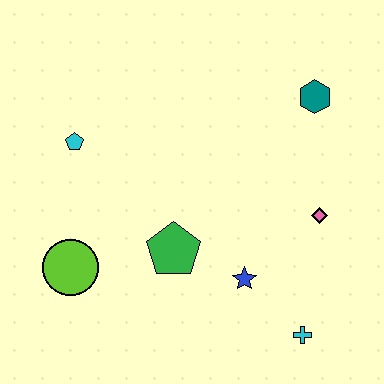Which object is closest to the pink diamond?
The blue star is closest to the pink diamond.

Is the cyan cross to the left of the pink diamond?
Yes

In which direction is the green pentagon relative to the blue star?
The green pentagon is to the left of the blue star.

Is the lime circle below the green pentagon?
Yes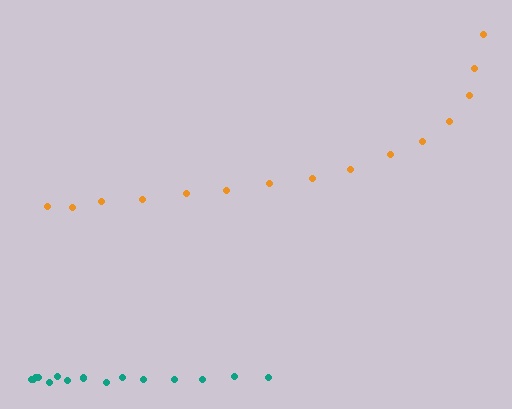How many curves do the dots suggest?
There are 2 distinct paths.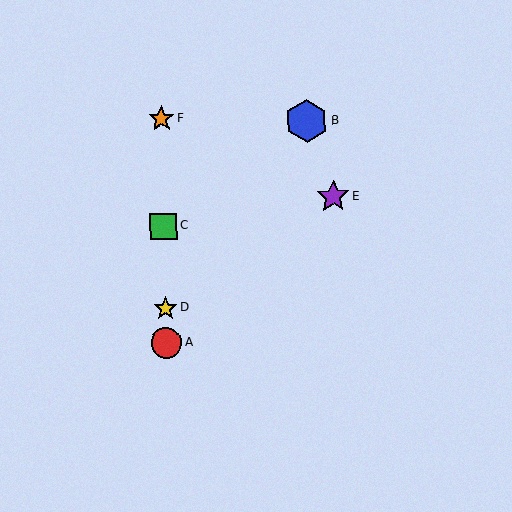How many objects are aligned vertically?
4 objects (A, C, D, F) are aligned vertically.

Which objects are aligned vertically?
Objects A, C, D, F are aligned vertically.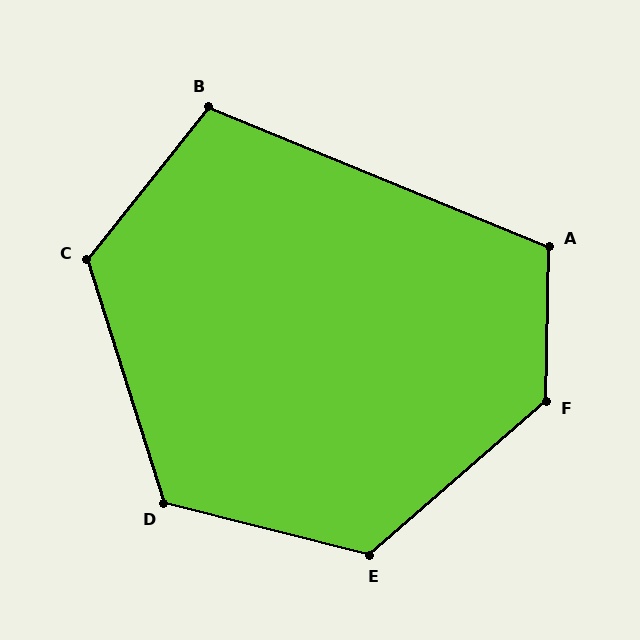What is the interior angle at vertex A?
Approximately 111 degrees (obtuse).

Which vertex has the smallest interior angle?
B, at approximately 106 degrees.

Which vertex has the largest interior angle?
F, at approximately 132 degrees.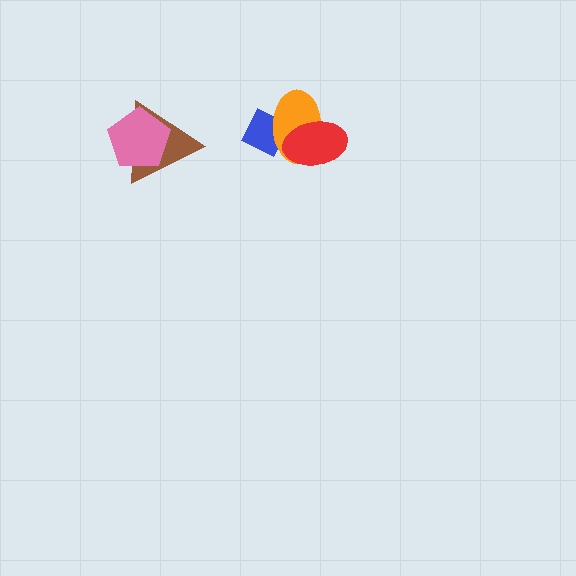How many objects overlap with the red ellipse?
2 objects overlap with the red ellipse.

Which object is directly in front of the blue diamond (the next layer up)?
The orange ellipse is directly in front of the blue diamond.